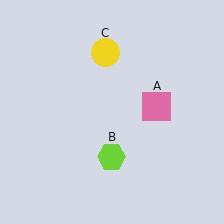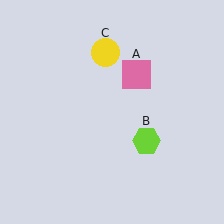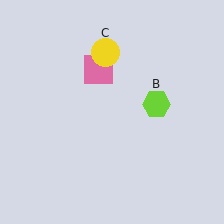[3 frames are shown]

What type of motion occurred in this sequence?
The pink square (object A), lime hexagon (object B) rotated counterclockwise around the center of the scene.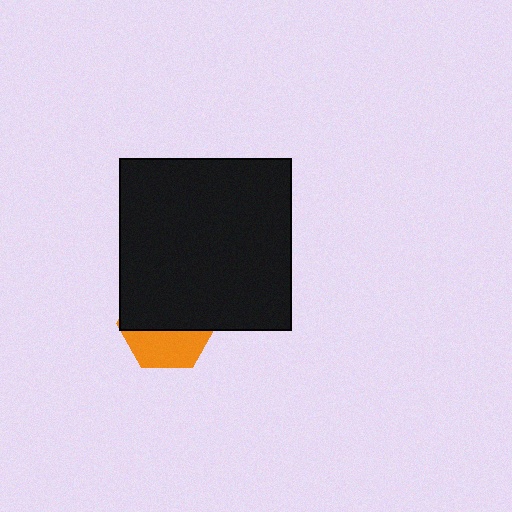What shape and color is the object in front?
The object in front is a black square.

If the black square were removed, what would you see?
You would see the complete orange hexagon.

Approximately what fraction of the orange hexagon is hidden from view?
Roughly 61% of the orange hexagon is hidden behind the black square.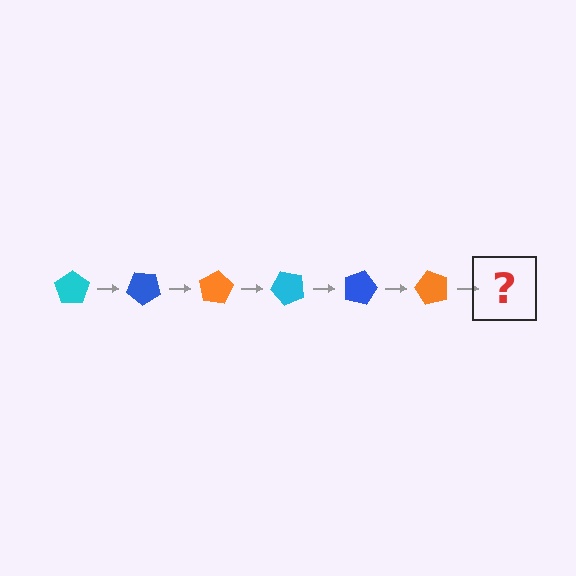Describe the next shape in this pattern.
It should be a cyan pentagon, rotated 240 degrees from the start.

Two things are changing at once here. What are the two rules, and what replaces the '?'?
The two rules are that it rotates 40 degrees each step and the color cycles through cyan, blue, and orange. The '?' should be a cyan pentagon, rotated 240 degrees from the start.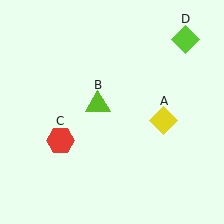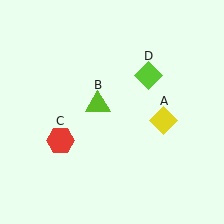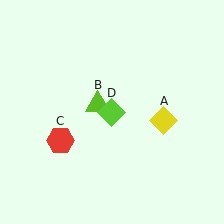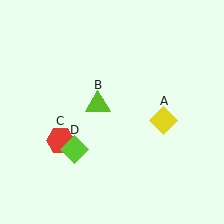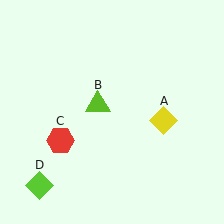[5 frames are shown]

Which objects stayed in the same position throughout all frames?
Yellow diamond (object A) and lime triangle (object B) and red hexagon (object C) remained stationary.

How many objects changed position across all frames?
1 object changed position: lime diamond (object D).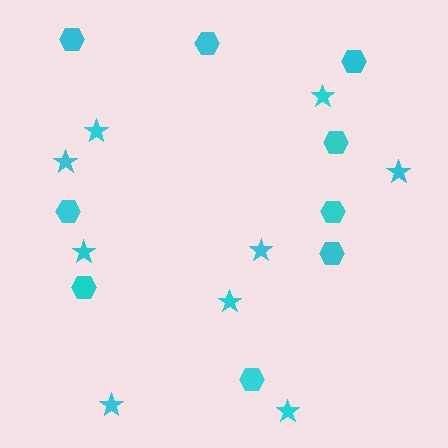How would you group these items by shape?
There are 2 groups: one group of stars (9) and one group of hexagons (9).